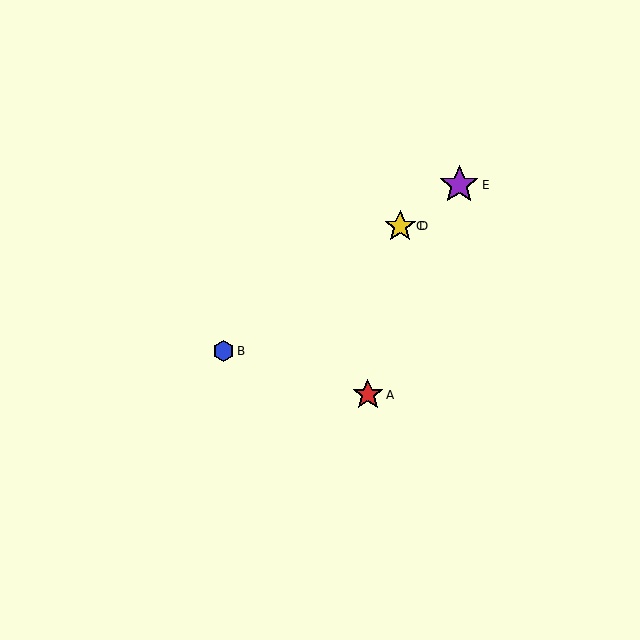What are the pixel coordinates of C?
Object C is at (401, 226).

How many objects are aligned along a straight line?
4 objects (B, C, D, E) are aligned along a straight line.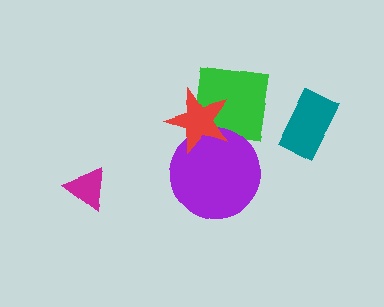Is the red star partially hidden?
No, no other shape covers it.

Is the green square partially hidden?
Yes, it is partially covered by another shape.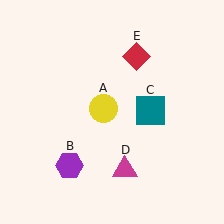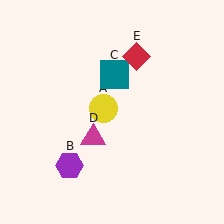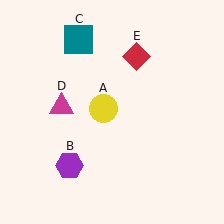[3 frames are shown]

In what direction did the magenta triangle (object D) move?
The magenta triangle (object D) moved up and to the left.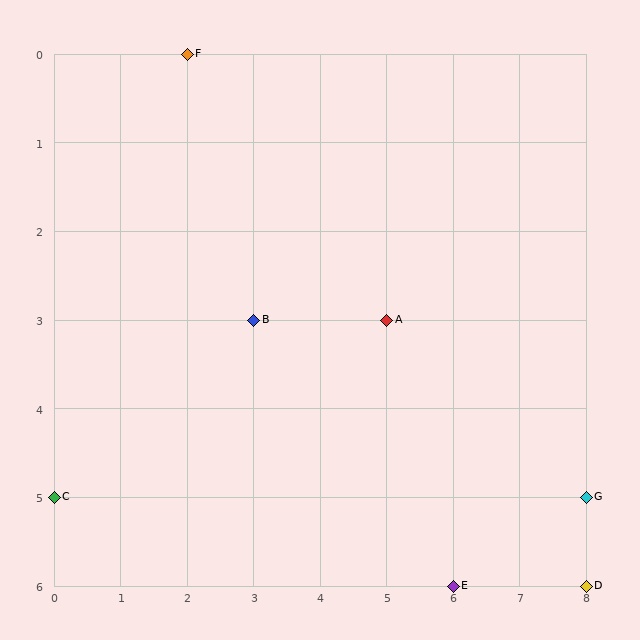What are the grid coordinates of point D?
Point D is at grid coordinates (8, 6).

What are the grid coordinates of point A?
Point A is at grid coordinates (5, 3).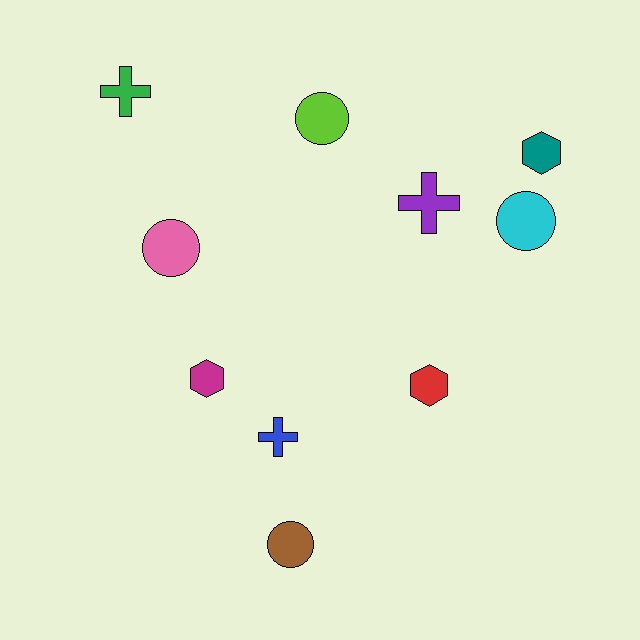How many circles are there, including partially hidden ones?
There are 4 circles.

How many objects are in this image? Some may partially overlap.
There are 10 objects.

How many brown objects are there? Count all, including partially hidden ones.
There is 1 brown object.